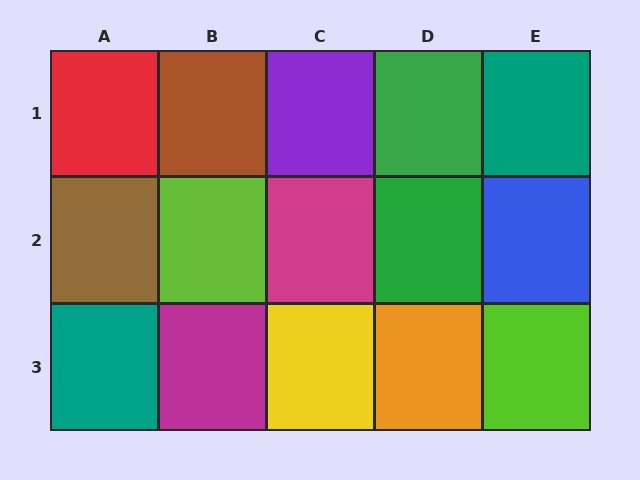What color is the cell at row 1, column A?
Red.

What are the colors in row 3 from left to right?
Teal, magenta, yellow, orange, lime.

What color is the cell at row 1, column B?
Brown.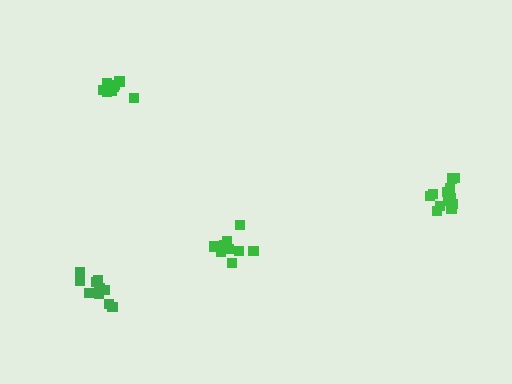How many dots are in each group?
Group 1: 10 dots, Group 2: 13 dots, Group 3: 10 dots, Group 4: 9 dots (42 total).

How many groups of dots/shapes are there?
There are 4 groups.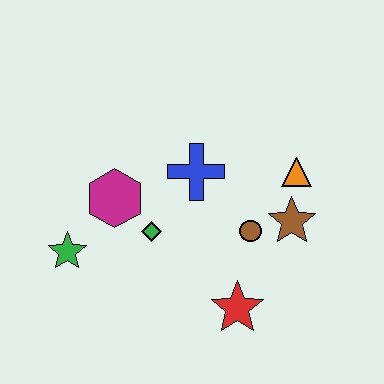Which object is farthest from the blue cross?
The green star is farthest from the blue cross.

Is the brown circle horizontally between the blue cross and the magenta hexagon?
No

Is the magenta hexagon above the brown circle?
Yes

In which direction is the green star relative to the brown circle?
The green star is to the left of the brown circle.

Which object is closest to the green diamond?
The magenta hexagon is closest to the green diamond.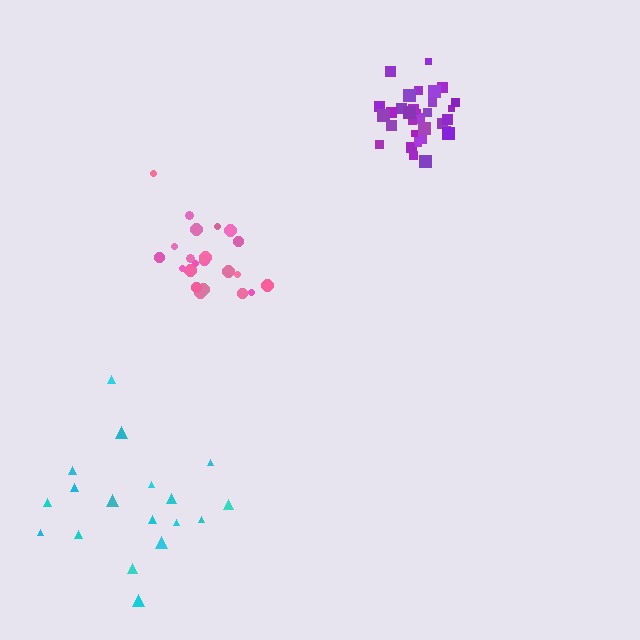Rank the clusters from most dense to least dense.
purple, pink, cyan.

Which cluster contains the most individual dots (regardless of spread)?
Purple (32).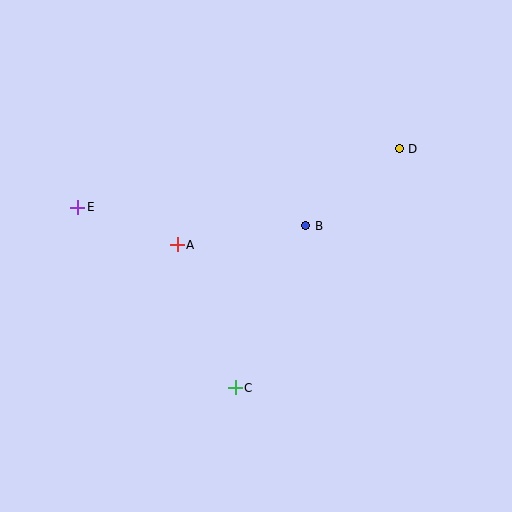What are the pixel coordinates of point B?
Point B is at (306, 226).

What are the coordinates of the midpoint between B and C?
The midpoint between B and C is at (271, 307).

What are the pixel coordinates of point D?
Point D is at (399, 149).